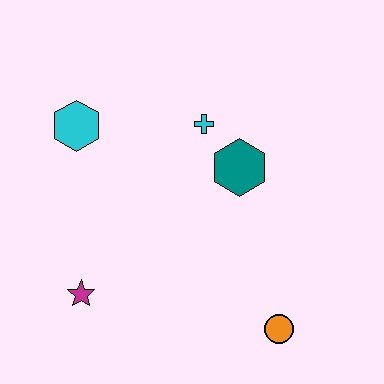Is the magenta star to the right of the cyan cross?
No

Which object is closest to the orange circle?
The teal hexagon is closest to the orange circle.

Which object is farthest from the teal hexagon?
The magenta star is farthest from the teal hexagon.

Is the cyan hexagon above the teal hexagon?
Yes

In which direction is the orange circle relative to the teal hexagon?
The orange circle is below the teal hexagon.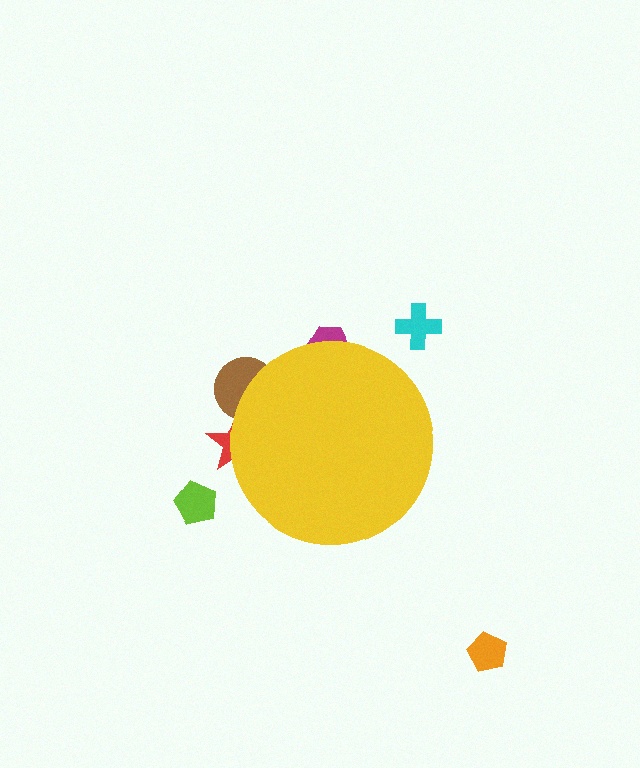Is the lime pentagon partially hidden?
No, the lime pentagon is fully visible.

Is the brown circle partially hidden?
Yes, the brown circle is partially hidden behind the yellow circle.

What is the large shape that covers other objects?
A yellow circle.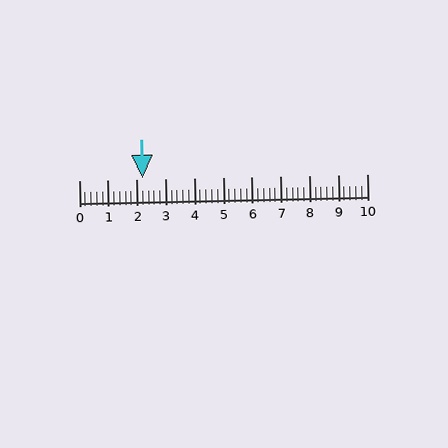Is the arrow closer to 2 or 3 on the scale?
The arrow is closer to 2.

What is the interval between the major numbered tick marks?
The major tick marks are spaced 1 units apart.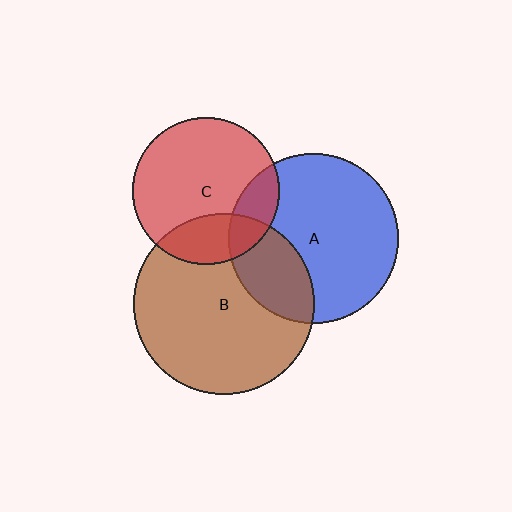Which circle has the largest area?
Circle B (brown).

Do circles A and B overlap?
Yes.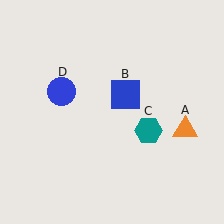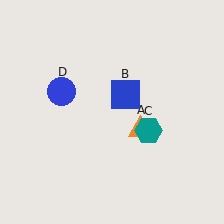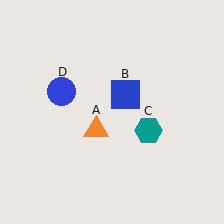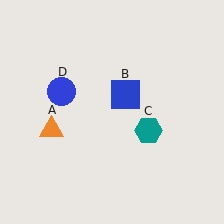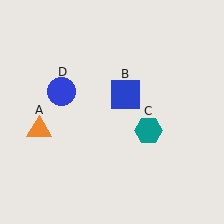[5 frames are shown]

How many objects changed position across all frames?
1 object changed position: orange triangle (object A).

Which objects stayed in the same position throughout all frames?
Blue square (object B) and teal hexagon (object C) and blue circle (object D) remained stationary.